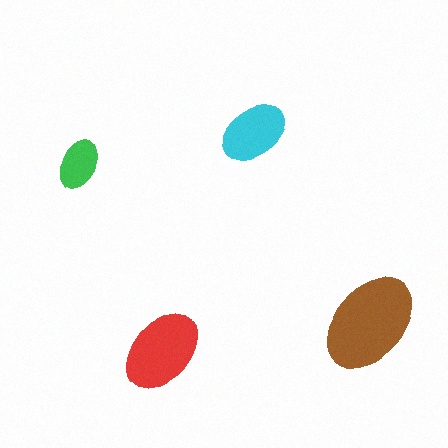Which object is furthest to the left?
The green ellipse is leftmost.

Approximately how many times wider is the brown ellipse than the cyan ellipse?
About 1.5 times wider.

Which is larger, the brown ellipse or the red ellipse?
The brown one.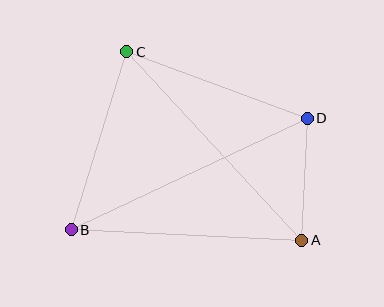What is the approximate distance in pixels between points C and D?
The distance between C and D is approximately 193 pixels.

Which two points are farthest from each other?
Points B and D are farthest from each other.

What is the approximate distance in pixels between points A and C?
The distance between A and C is approximately 257 pixels.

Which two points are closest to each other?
Points A and D are closest to each other.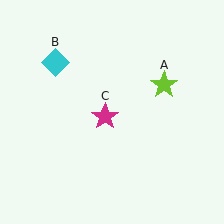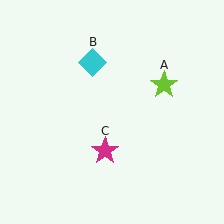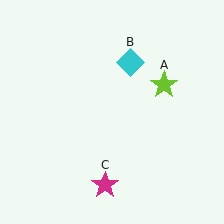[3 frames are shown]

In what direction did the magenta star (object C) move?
The magenta star (object C) moved down.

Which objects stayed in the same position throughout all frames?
Lime star (object A) remained stationary.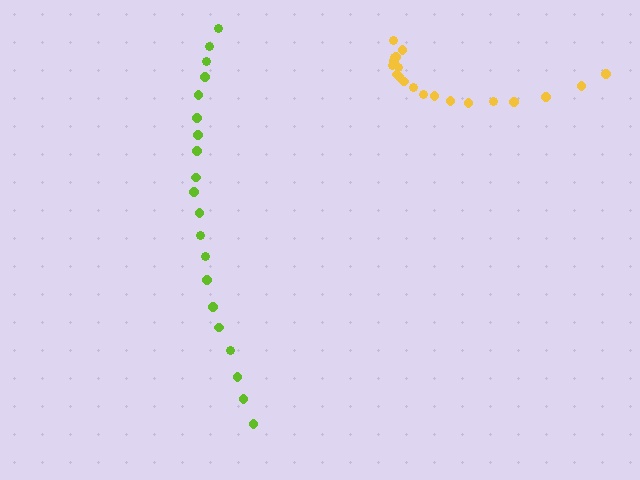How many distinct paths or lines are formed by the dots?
There are 2 distinct paths.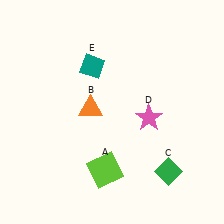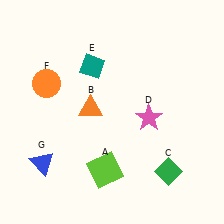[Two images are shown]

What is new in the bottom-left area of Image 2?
A blue triangle (G) was added in the bottom-left area of Image 2.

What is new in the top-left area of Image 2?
An orange circle (F) was added in the top-left area of Image 2.